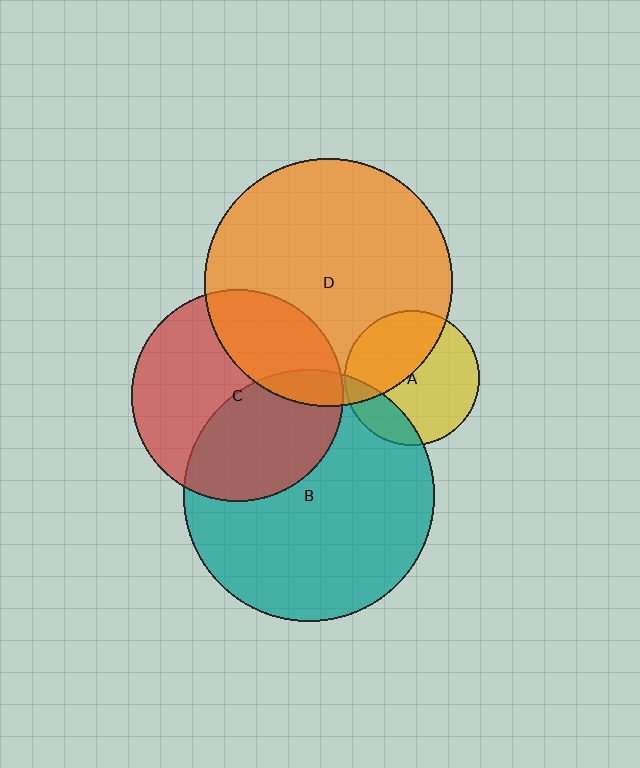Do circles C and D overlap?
Yes.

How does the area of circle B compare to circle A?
Approximately 3.5 times.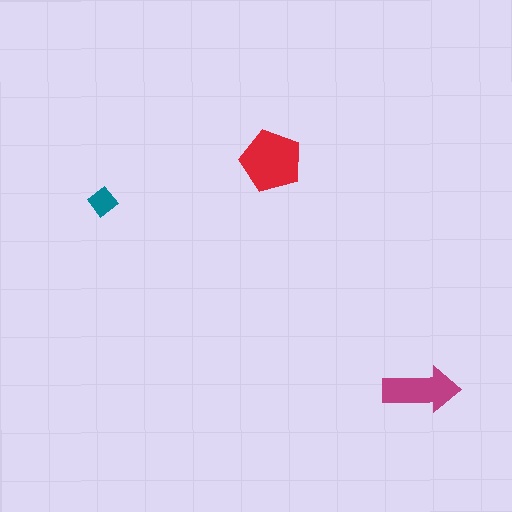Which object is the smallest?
The teal diamond.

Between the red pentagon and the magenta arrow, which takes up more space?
The red pentagon.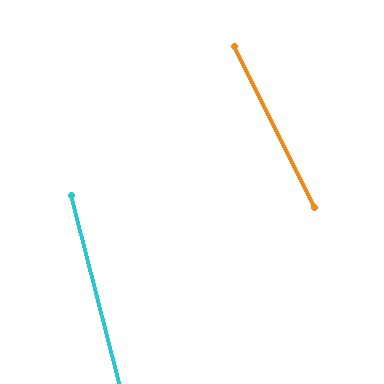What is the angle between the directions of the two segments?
Approximately 12 degrees.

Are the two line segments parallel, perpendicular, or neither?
Neither parallel nor perpendicular — they differ by about 12°.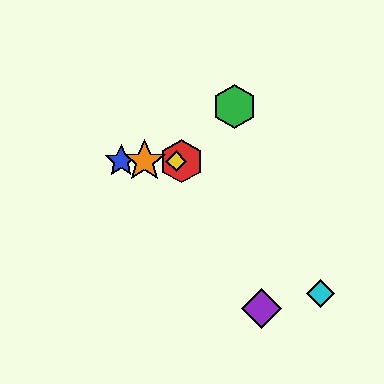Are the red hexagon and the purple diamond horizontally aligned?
No, the red hexagon is at y≈161 and the purple diamond is at y≈308.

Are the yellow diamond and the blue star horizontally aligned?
Yes, both are at y≈161.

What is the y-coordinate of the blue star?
The blue star is at y≈161.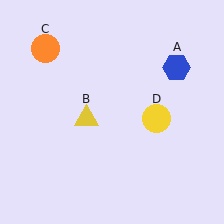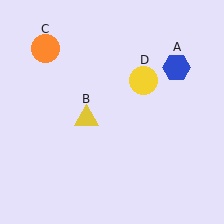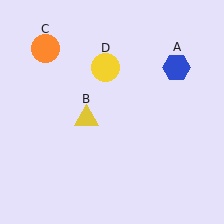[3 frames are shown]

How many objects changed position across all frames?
1 object changed position: yellow circle (object D).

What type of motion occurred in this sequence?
The yellow circle (object D) rotated counterclockwise around the center of the scene.